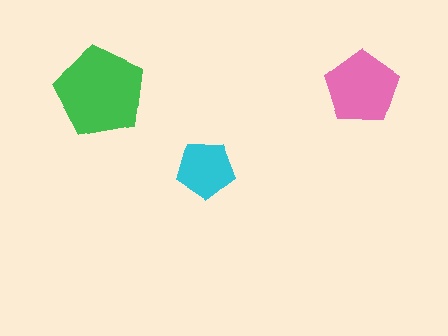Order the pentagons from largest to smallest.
the green one, the pink one, the cyan one.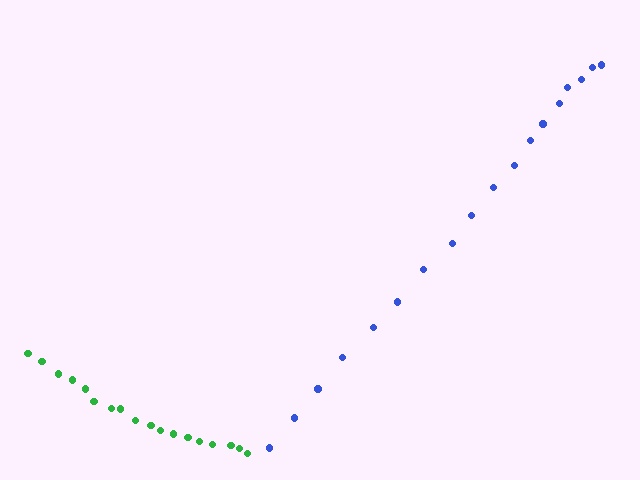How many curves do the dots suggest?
There are 2 distinct paths.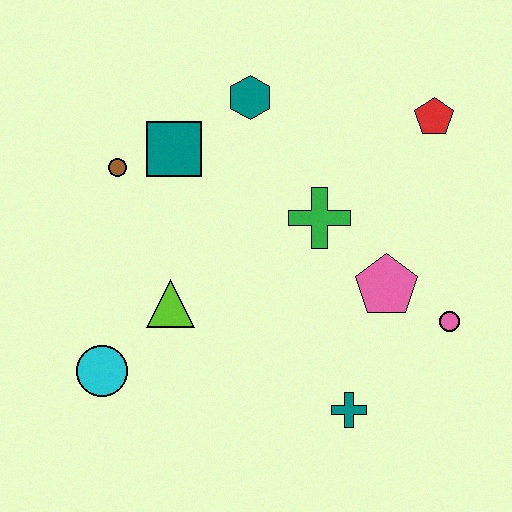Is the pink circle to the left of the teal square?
No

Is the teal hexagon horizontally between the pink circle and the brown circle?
Yes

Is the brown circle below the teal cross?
No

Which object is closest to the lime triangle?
The cyan circle is closest to the lime triangle.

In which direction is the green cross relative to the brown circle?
The green cross is to the right of the brown circle.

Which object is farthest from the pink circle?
The brown circle is farthest from the pink circle.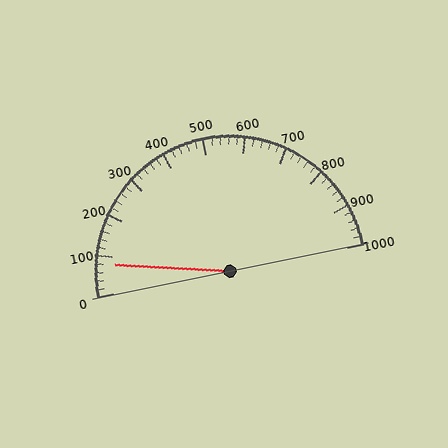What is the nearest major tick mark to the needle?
The nearest major tick mark is 100.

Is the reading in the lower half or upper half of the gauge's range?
The reading is in the lower half of the range (0 to 1000).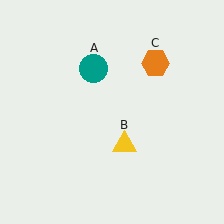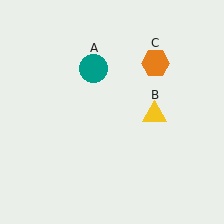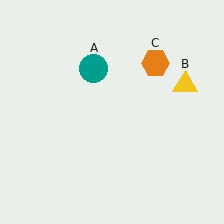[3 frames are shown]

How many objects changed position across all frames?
1 object changed position: yellow triangle (object B).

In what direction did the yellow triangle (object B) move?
The yellow triangle (object B) moved up and to the right.